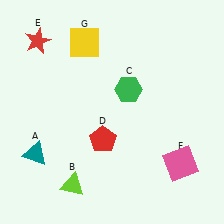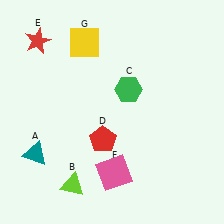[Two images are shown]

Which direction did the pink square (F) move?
The pink square (F) moved left.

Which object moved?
The pink square (F) moved left.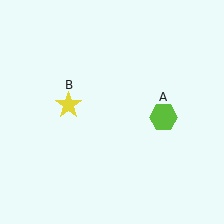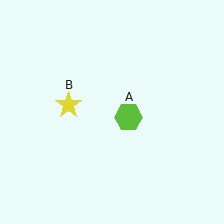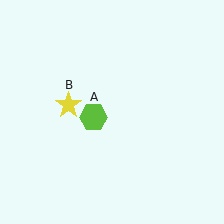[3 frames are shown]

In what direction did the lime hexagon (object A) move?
The lime hexagon (object A) moved left.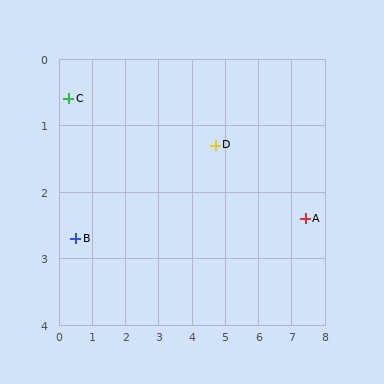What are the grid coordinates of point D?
Point D is at approximately (4.7, 1.3).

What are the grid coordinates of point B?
Point B is at approximately (0.5, 2.7).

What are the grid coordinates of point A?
Point A is at approximately (7.4, 2.4).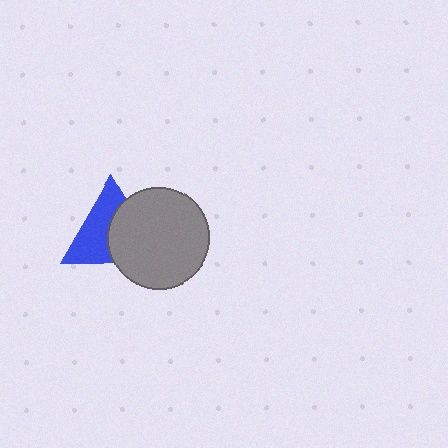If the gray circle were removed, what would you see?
You would see the complete blue triangle.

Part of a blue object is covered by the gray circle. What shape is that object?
It is a triangle.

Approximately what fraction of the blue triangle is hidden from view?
Roughly 47% of the blue triangle is hidden behind the gray circle.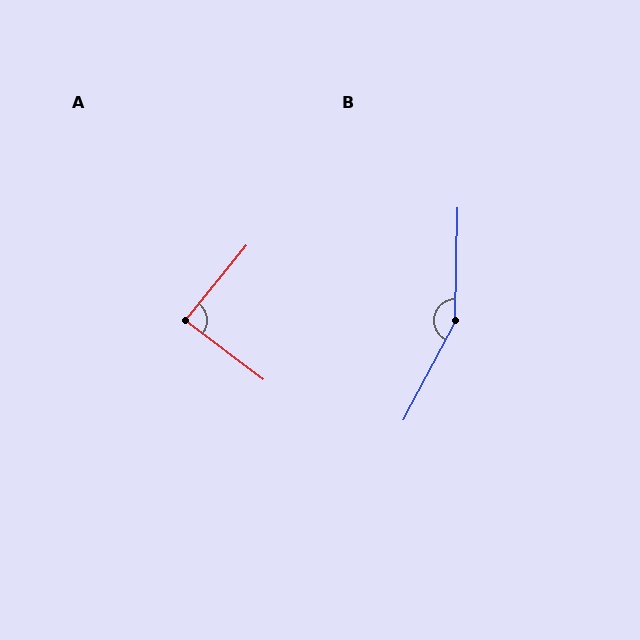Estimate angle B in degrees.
Approximately 153 degrees.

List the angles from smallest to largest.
A (88°), B (153°).